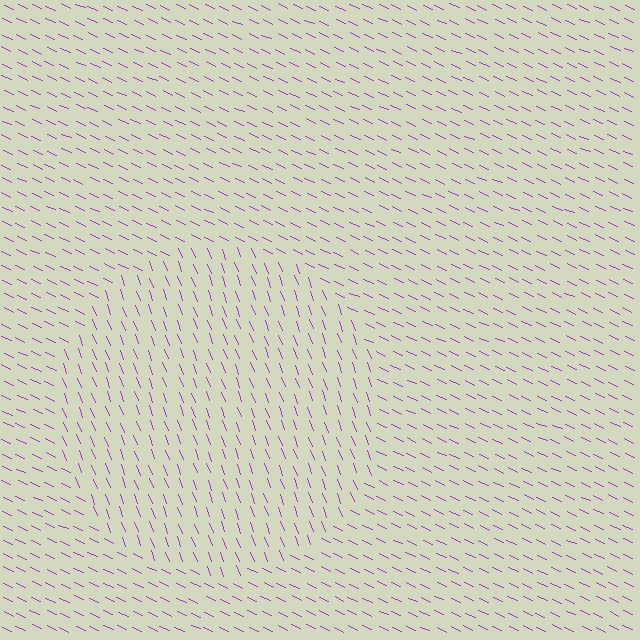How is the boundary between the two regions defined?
The boundary is defined purely by a change in line orientation (approximately 45 degrees difference). All lines are the same color and thickness.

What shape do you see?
I see a circle.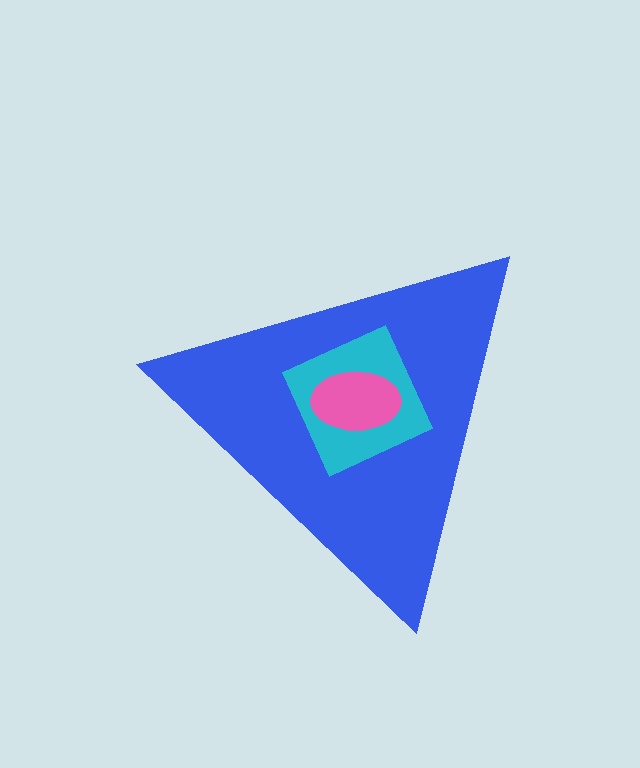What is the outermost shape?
The blue triangle.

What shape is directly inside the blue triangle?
The cyan diamond.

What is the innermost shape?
The pink ellipse.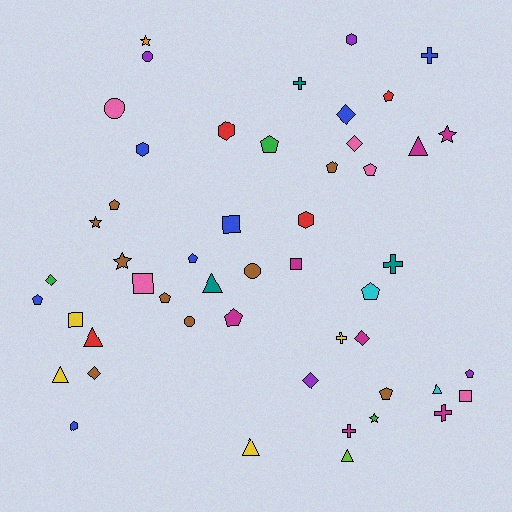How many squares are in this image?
There are 5 squares.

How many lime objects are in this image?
There is 1 lime object.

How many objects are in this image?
There are 50 objects.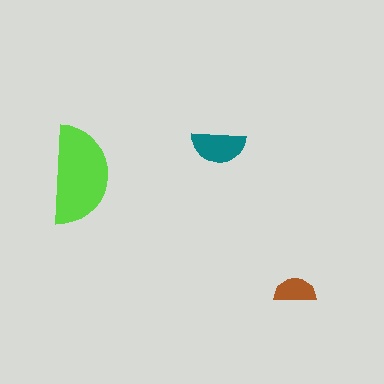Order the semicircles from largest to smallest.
the lime one, the teal one, the brown one.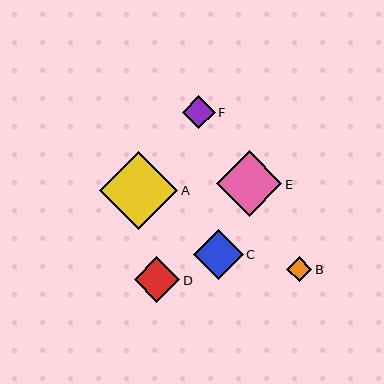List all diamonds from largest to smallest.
From largest to smallest: A, E, C, D, F, B.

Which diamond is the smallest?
Diamond B is the smallest with a size of approximately 25 pixels.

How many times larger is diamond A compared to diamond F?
Diamond A is approximately 2.4 times the size of diamond F.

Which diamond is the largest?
Diamond A is the largest with a size of approximately 78 pixels.